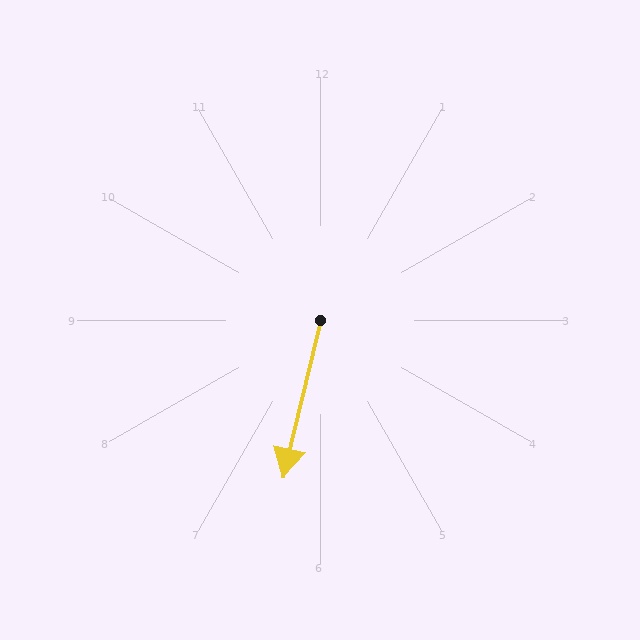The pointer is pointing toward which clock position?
Roughly 6 o'clock.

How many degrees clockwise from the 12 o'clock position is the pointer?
Approximately 193 degrees.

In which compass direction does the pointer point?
South.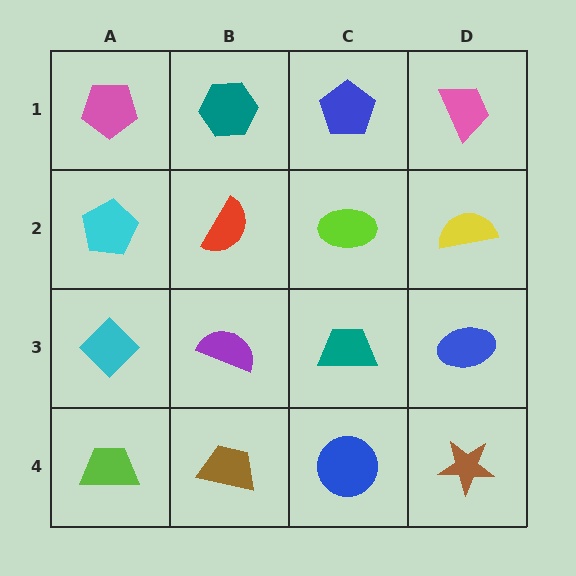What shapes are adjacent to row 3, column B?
A red semicircle (row 2, column B), a brown trapezoid (row 4, column B), a cyan diamond (row 3, column A), a teal trapezoid (row 3, column C).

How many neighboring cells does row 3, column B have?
4.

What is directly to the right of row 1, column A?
A teal hexagon.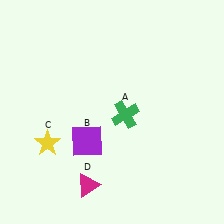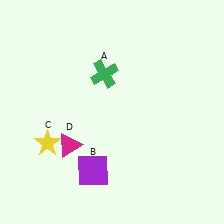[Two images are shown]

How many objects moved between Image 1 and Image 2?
3 objects moved between the two images.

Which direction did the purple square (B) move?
The purple square (B) moved down.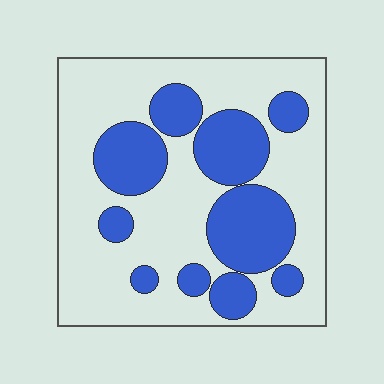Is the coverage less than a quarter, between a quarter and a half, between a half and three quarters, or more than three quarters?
Between a quarter and a half.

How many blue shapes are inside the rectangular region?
10.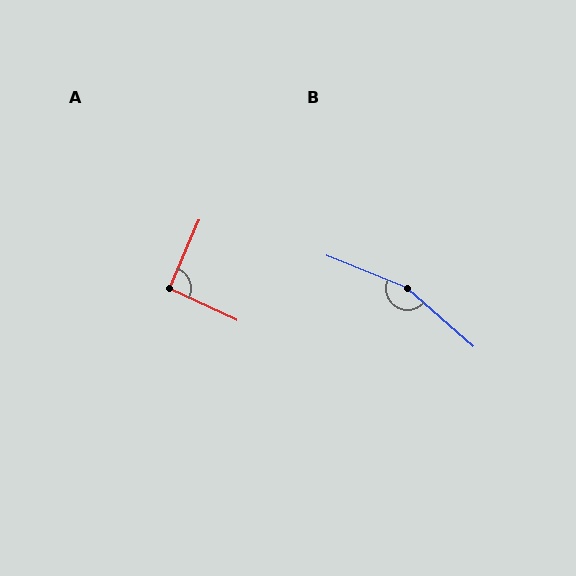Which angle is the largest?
B, at approximately 161 degrees.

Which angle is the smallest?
A, at approximately 92 degrees.